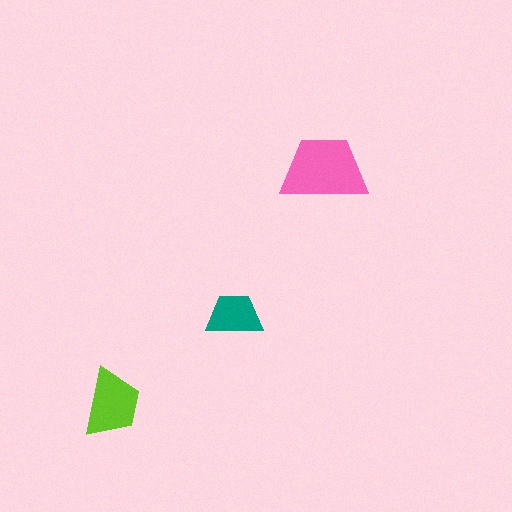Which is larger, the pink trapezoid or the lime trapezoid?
The pink one.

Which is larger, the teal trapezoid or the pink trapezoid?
The pink one.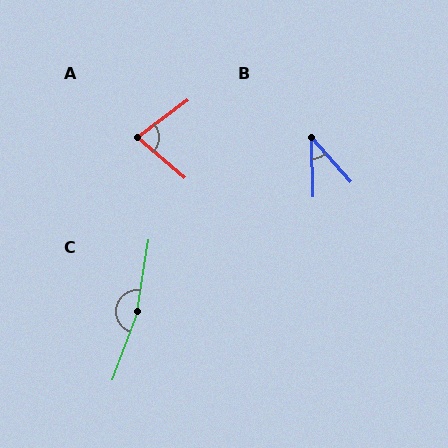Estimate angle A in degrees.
Approximately 77 degrees.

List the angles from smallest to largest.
B (40°), A (77°), C (169°).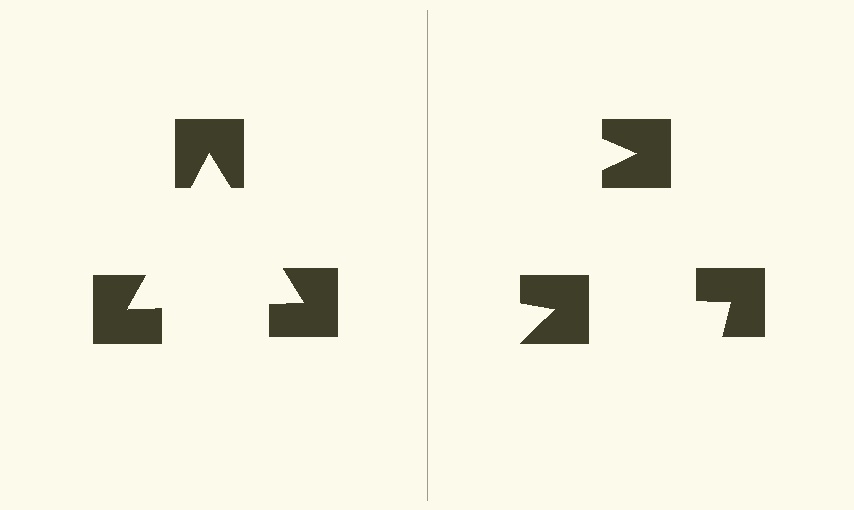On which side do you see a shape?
An illusory triangle appears on the left side. On the right side the wedge cuts are rotated, so no coherent shape forms.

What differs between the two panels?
The notched squares are positioned identically on both sides; only the wedge orientations differ. On the left they align to a triangle; on the right they are misaligned.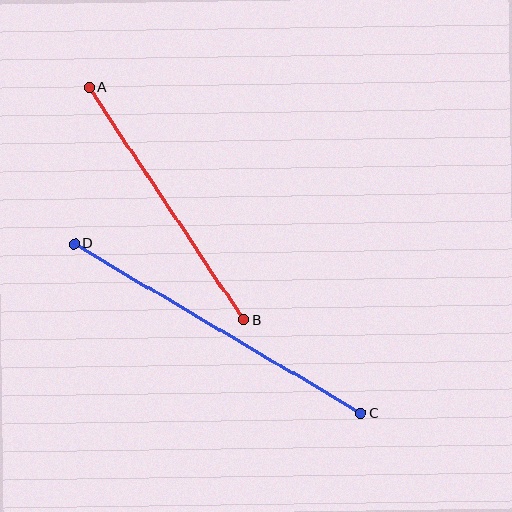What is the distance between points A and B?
The distance is approximately 279 pixels.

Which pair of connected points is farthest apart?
Points C and D are farthest apart.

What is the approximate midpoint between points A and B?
The midpoint is at approximately (166, 204) pixels.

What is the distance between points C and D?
The distance is approximately 333 pixels.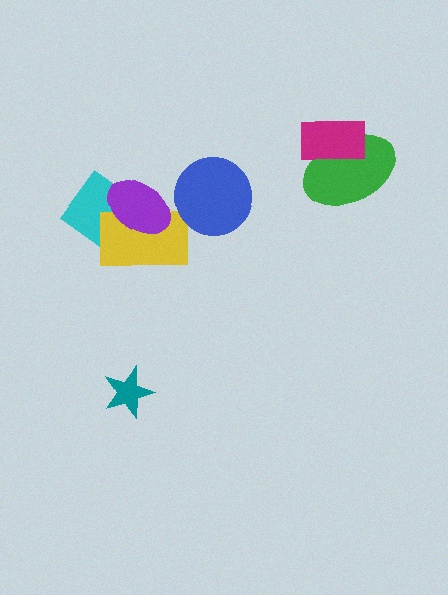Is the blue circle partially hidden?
No, no other shape covers it.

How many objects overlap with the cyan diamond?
2 objects overlap with the cyan diamond.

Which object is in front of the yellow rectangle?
The purple ellipse is in front of the yellow rectangle.